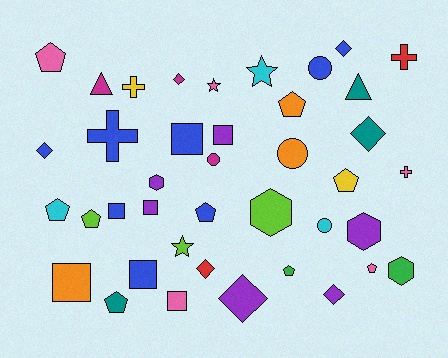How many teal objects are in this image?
There are 3 teal objects.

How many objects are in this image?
There are 40 objects.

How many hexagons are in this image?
There are 4 hexagons.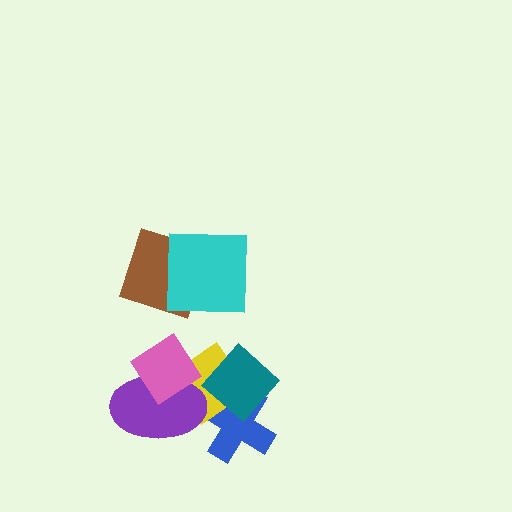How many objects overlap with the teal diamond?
2 objects overlap with the teal diamond.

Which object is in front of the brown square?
The cyan square is in front of the brown square.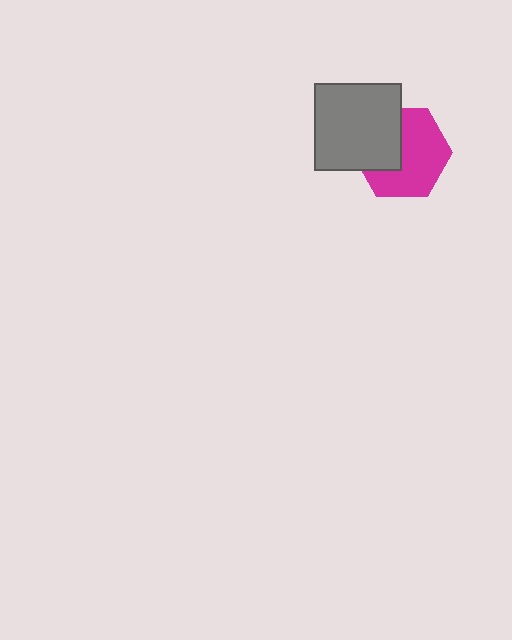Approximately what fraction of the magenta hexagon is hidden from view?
Roughly 37% of the magenta hexagon is hidden behind the gray square.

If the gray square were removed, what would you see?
You would see the complete magenta hexagon.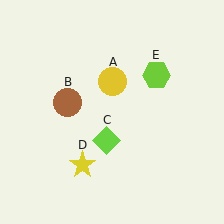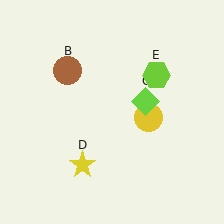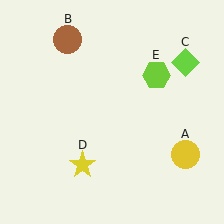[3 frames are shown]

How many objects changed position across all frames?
3 objects changed position: yellow circle (object A), brown circle (object B), lime diamond (object C).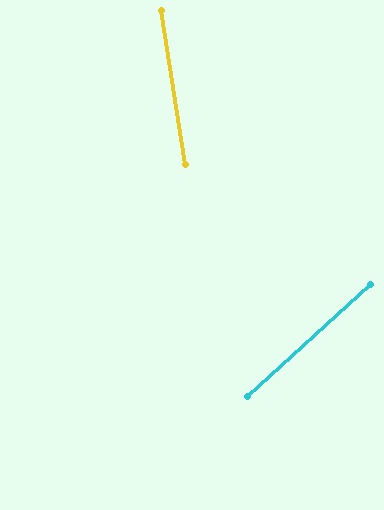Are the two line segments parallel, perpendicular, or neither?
Neither parallel nor perpendicular — they differ by about 57°.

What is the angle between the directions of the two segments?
Approximately 57 degrees.